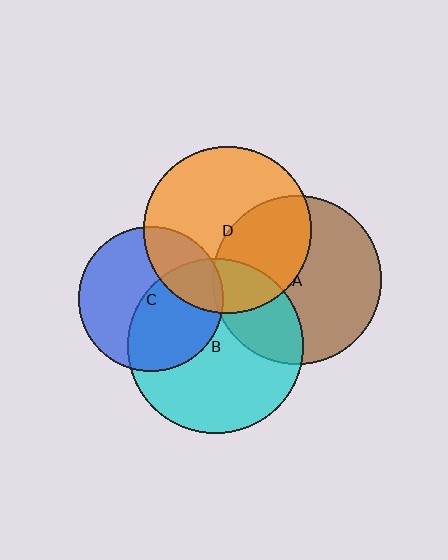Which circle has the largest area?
Circle B (cyan).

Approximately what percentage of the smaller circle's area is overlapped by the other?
Approximately 25%.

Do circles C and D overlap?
Yes.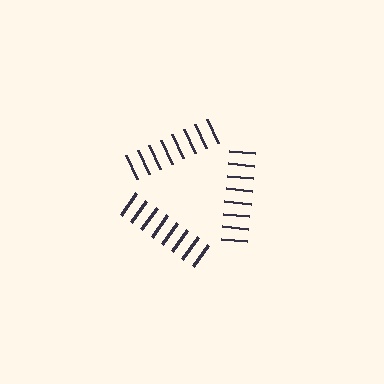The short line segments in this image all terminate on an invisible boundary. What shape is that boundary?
An illusory triangle — the line segments terminate on its edges but no continuous stroke is drawn.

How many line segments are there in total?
24 — 8 along each of the 3 edges.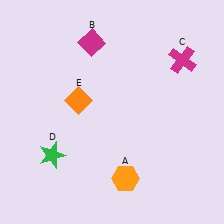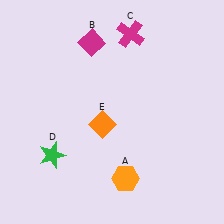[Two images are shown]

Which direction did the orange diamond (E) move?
The orange diamond (E) moved down.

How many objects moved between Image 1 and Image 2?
2 objects moved between the two images.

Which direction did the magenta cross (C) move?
The magenta cross (C) moved left.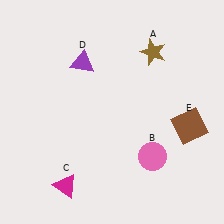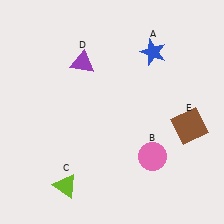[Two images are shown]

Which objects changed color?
A changed from brown to blue. C changed from magenta to lime.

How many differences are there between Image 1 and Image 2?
There are 2 differences between the two images.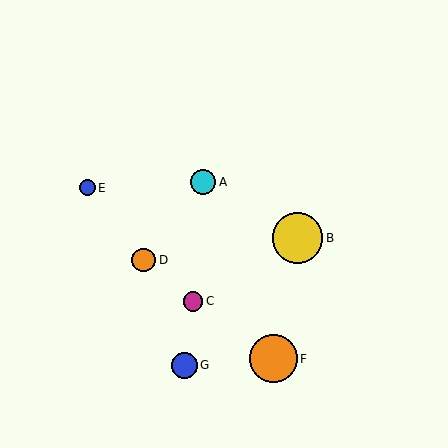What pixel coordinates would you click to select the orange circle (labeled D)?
Click at (144, 260) to select the orange circle D.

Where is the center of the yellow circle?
The center of the yellow circle is at (297, 238).